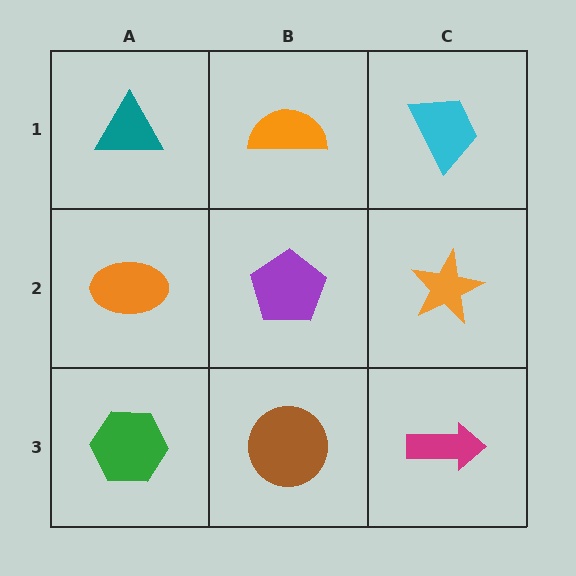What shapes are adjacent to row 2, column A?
A teal triangle (row 1, column A), a green hexagon (row 3, column A), a purple pentagon (row 2, column B).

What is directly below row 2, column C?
A magenta arrow.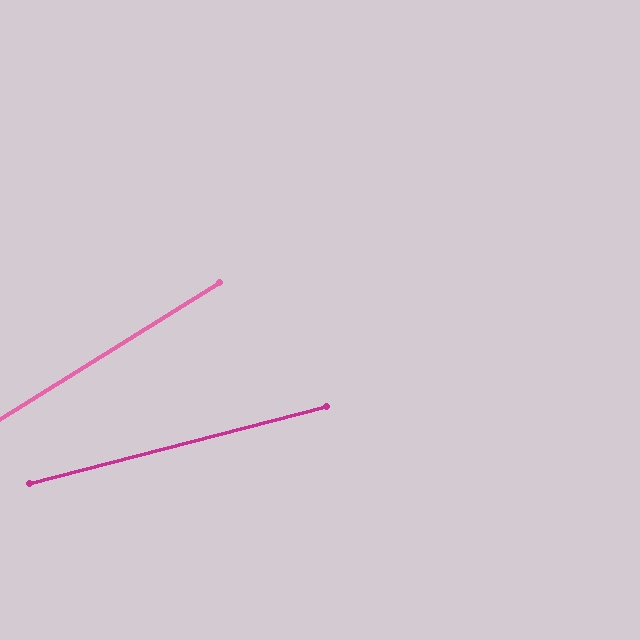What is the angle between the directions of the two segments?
Approximately 17 degrees.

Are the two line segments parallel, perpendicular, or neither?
Neither parallel nor perpendicular — they differ by about 17°.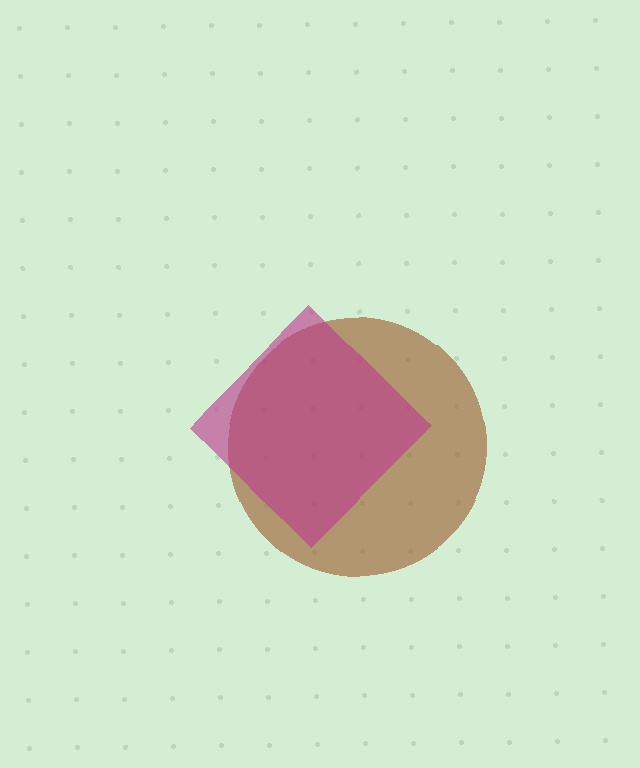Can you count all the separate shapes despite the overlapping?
Yes, there are 2 separate shapes.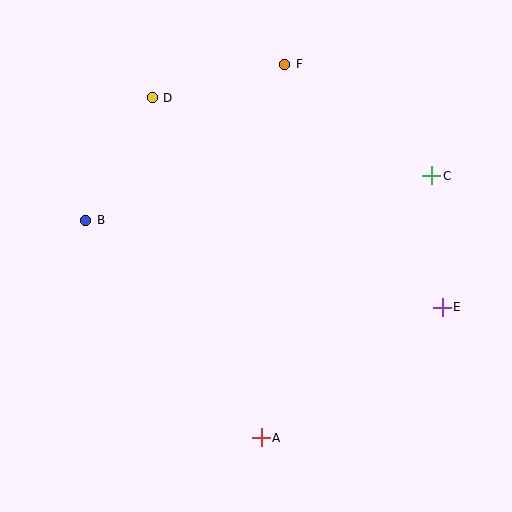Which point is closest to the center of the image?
Point B at (86, 220) is closest to the center.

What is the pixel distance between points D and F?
The distance between D and F is 137 pixels.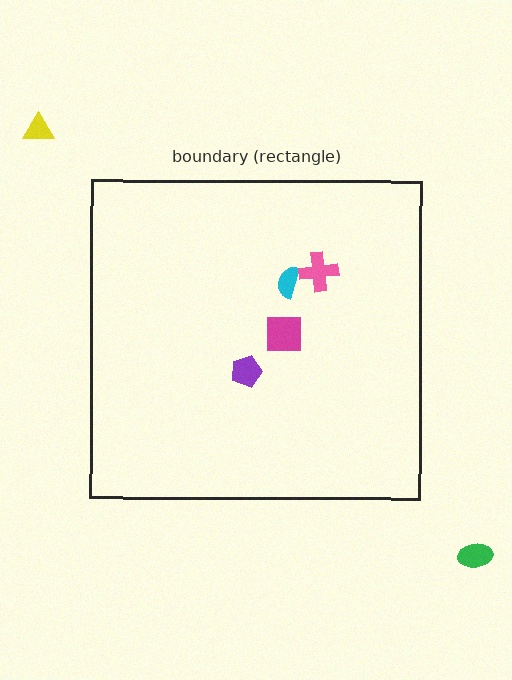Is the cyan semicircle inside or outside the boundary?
Inside.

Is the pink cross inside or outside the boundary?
Inside.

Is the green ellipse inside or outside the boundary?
Outside.